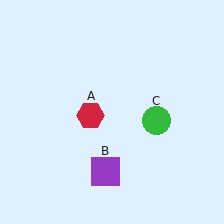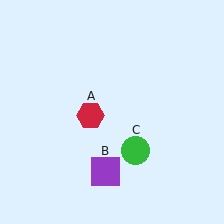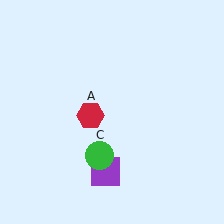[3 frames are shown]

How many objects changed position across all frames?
1 object changed position: green circle (object C).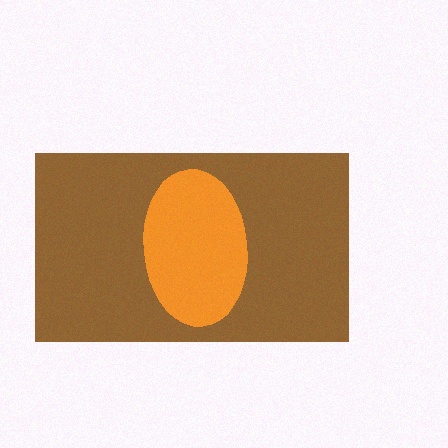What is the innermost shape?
The orange ellipse.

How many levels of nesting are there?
2.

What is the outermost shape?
The brown rectangle.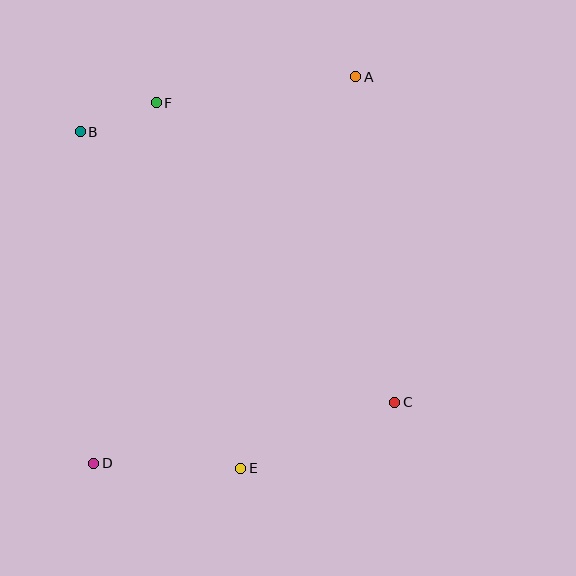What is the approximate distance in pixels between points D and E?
The distance between D and E is approximately 147 pixels.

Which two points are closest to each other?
Points B and F are closest to each other.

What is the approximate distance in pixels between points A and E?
The distance between A and E is approximately 408 pixels.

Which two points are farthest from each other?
Points A and D are farthest from each other.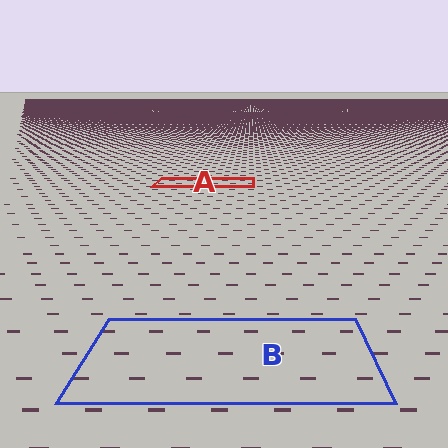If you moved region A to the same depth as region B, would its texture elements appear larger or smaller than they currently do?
They would appear larger. At a closer depth, the same texture elements are projected at a bigger on-screen size.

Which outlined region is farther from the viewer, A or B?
Region A is farther from the viewer — the texture elements inside it appear smaller and more densely packed.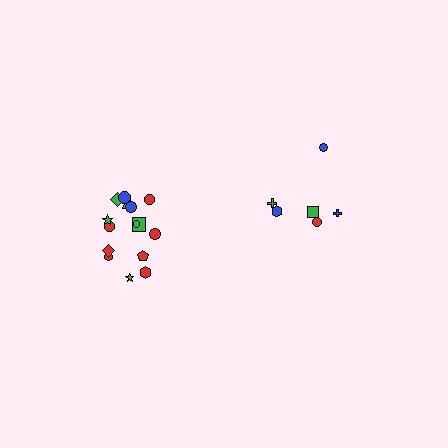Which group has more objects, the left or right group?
The left group.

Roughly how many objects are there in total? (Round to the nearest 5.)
Roughly 20 objects in total.